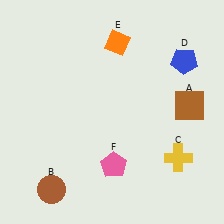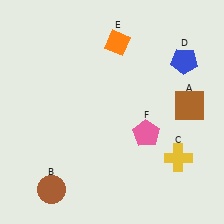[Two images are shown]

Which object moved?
The pink pentagon (F) moved right.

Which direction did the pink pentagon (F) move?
The pink pentagon (F) moved right.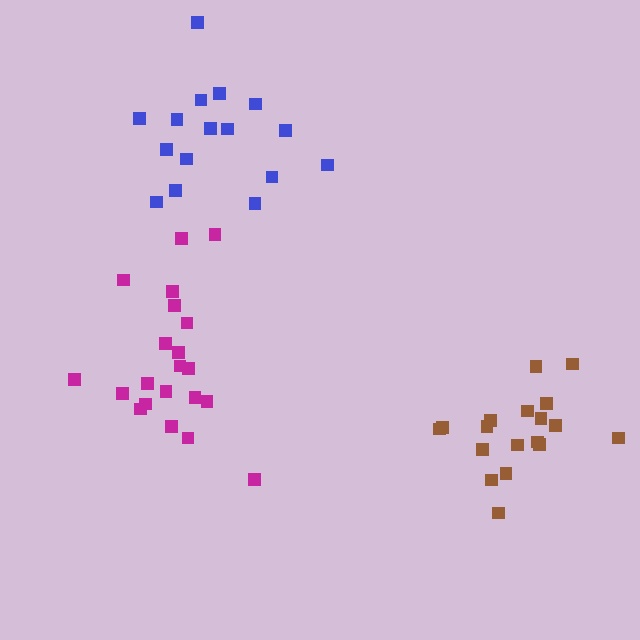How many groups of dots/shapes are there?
There are 3 groups.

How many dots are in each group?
Group 1: 21 dots, Group 2: 18 dots, Group 3: 16 dots (55 total).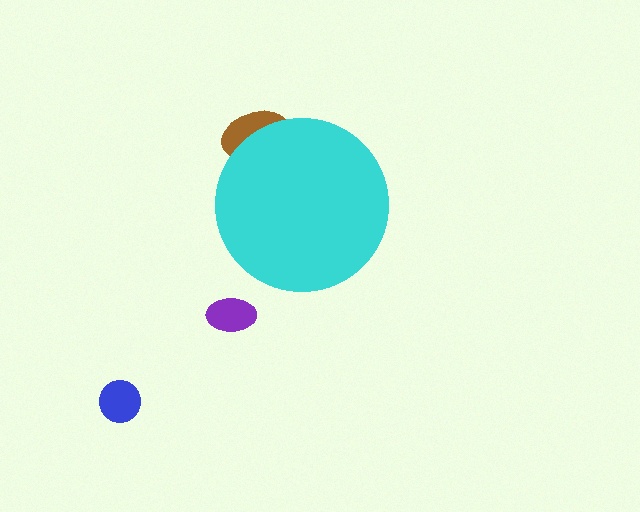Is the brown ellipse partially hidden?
Yes, the brown ellipse is partially hidden behind the cyan circle.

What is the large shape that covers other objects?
A cyan circle.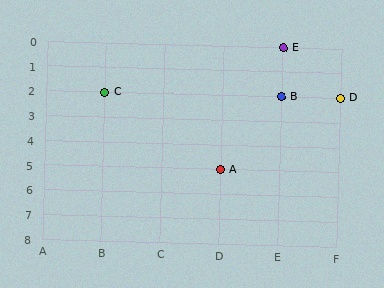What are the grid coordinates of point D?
Point D is at grid coordinates (F, 2).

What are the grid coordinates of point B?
Point B is at grid coordinates (E, 2).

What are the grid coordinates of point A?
Point A is at grid coordinates (D, 5).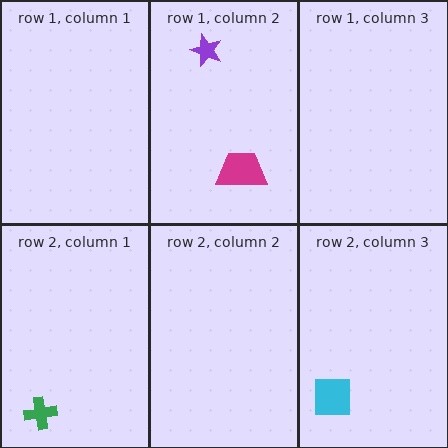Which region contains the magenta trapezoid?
The row 1, column 2 region.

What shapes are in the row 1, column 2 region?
The purple star, the magenta trapezoid.